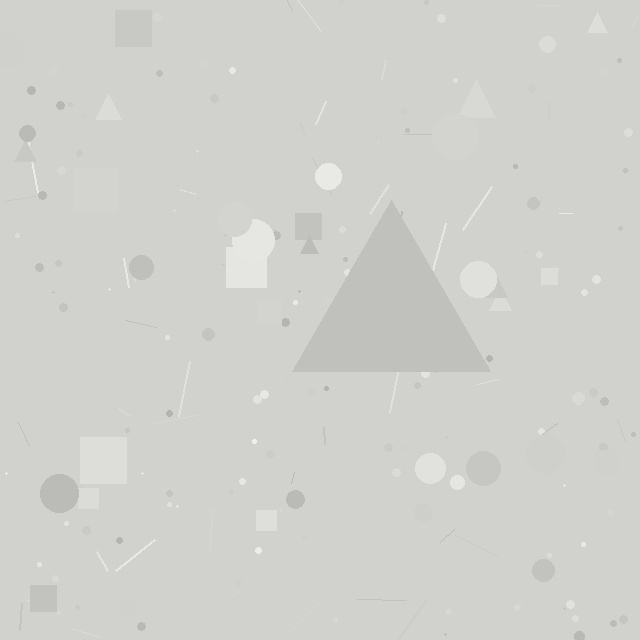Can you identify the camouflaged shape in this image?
The camouflaged shape is a triangle.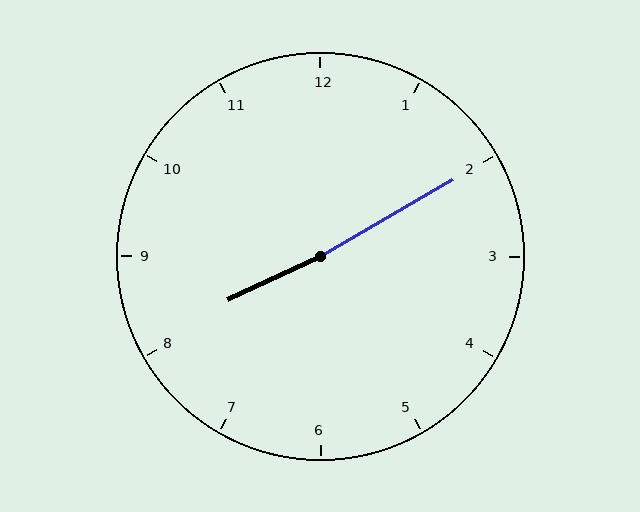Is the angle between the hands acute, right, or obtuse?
It is obtuse.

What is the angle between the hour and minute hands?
Approximately 175 degrees.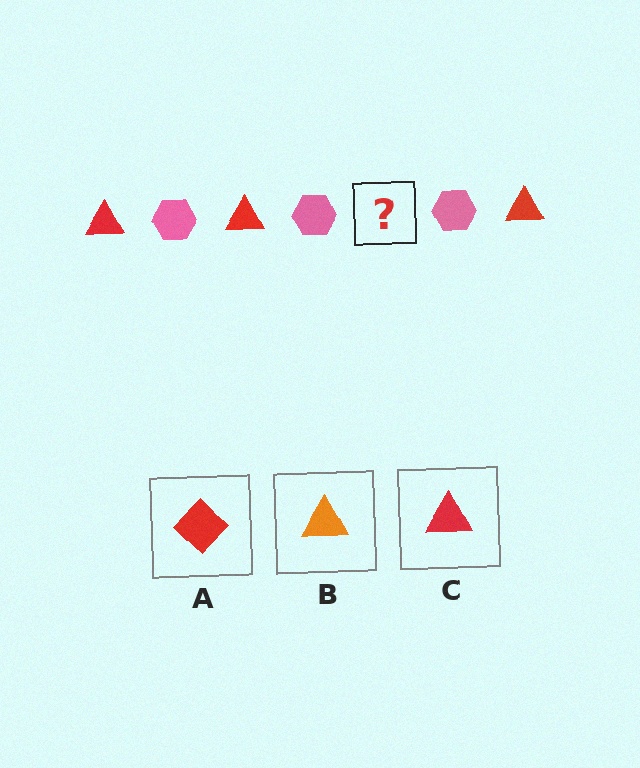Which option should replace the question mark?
Option C.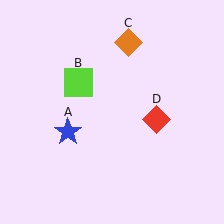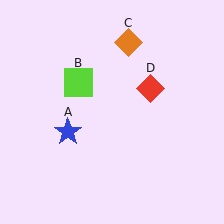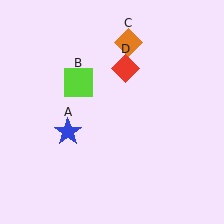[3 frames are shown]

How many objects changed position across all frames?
1 object changed position: red diamond (object D).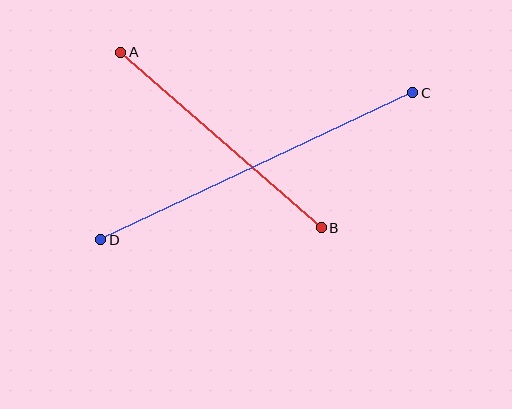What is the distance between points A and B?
The distance is approximately 267 pixels.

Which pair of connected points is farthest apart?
Points C and D are farthest apart.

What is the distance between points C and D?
The distance is approximately 345 pixels.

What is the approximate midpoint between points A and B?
The midpoint is at approximately (221, 140) pixels.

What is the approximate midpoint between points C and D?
The midpoint is at approximately (257, 166) pixels.